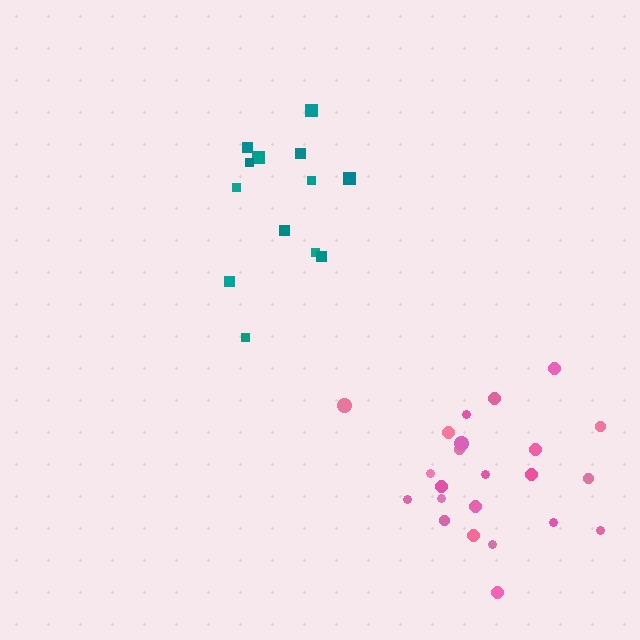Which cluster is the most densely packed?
Pink.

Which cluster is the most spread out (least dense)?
Teal.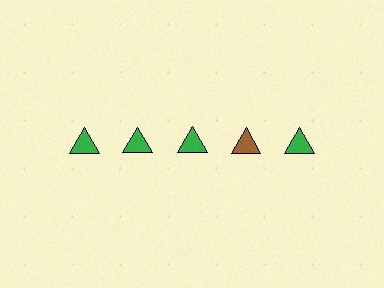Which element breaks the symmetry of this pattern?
The brown triangle in the top row, second from right column breaks the symmetry. All other shapes are green triangles.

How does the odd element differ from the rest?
It has a different color: brown instead of green.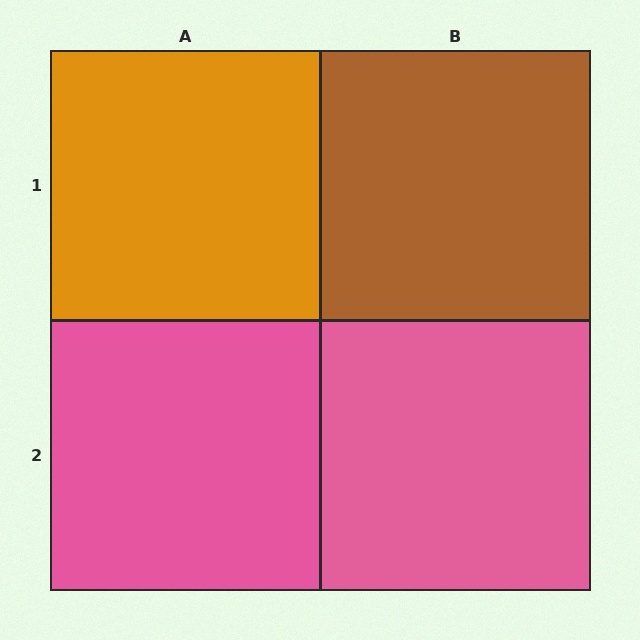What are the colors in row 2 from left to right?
Pink, pink.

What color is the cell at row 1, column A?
Orange.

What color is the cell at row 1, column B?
Brown.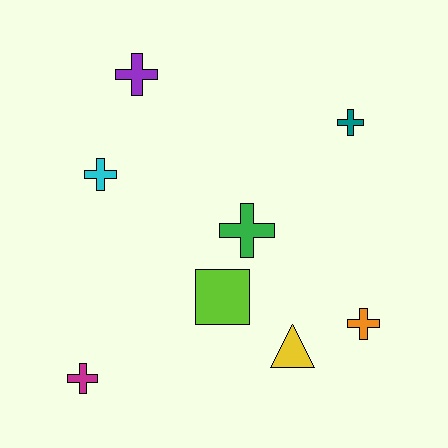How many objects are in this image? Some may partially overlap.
There are 8 objects.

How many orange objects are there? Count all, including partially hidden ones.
There is 1 orange object.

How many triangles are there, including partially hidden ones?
There is 1 triangle.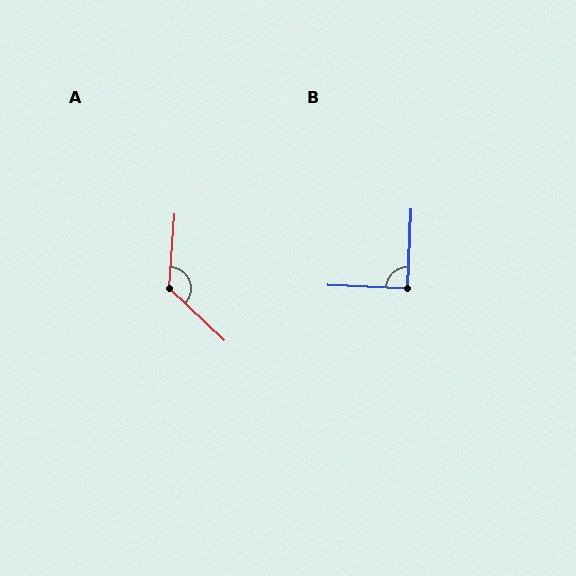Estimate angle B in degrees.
Approximately 90 degrees.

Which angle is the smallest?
B, at approximately 90 degrees.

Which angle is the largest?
A, at approximately 129 degrees.